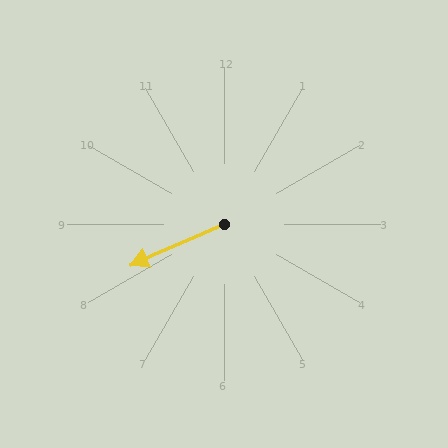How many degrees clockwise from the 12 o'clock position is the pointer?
Approximately 246 degrees.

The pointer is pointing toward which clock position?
Roughly 8 o'clock.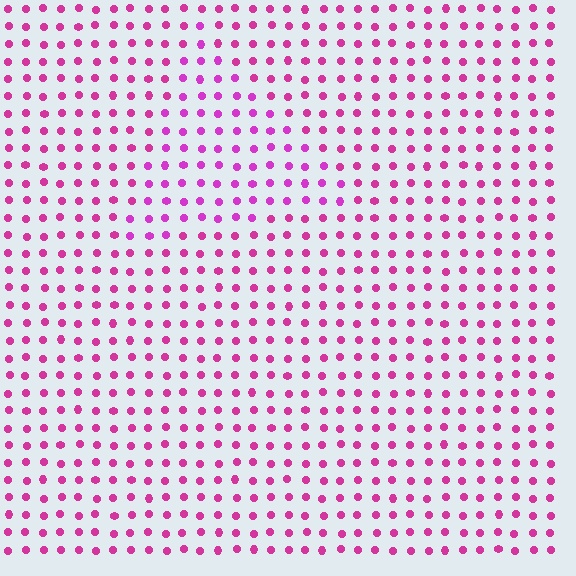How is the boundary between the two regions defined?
The boundary is defined purely by a slight shift in hue (about 18 degrees). Spacing, size, and orientation are identical on both sides.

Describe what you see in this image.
The image is filled with small magenta elements in a uniform arrangement. A triangle-shaped region is visible where the elements are tinted to a slightly different hue, forming a subtle color boundary.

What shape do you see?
I see a triangle.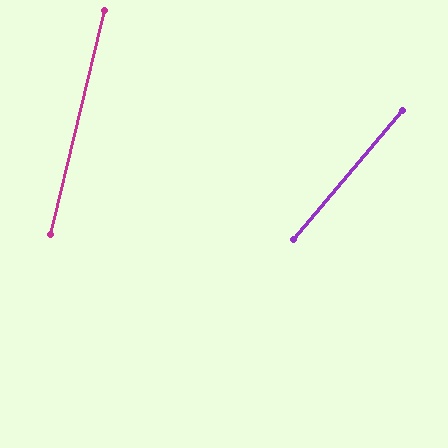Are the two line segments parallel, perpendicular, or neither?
Neither parallel nor perpendicular — they differ by about 27°.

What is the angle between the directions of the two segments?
Approximately 27 degrees.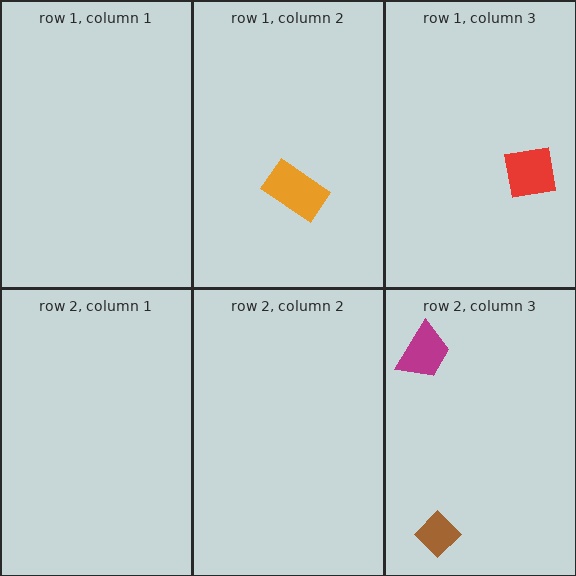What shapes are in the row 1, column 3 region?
The red square.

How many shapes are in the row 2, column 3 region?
2.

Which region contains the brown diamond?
The row 2, column 3 region.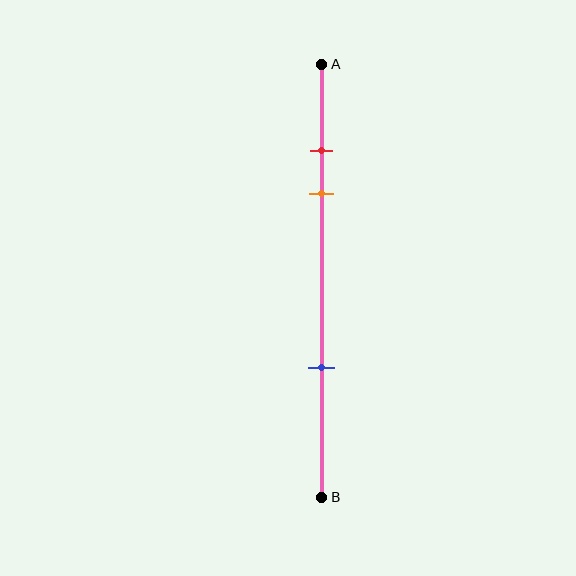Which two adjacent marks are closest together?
The red and orange marks are the closest adjacent pair.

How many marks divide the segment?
There are 3 marks dividing the segment.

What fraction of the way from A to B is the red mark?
The red mark is approximately 20% (0.2) of the way from A to B.